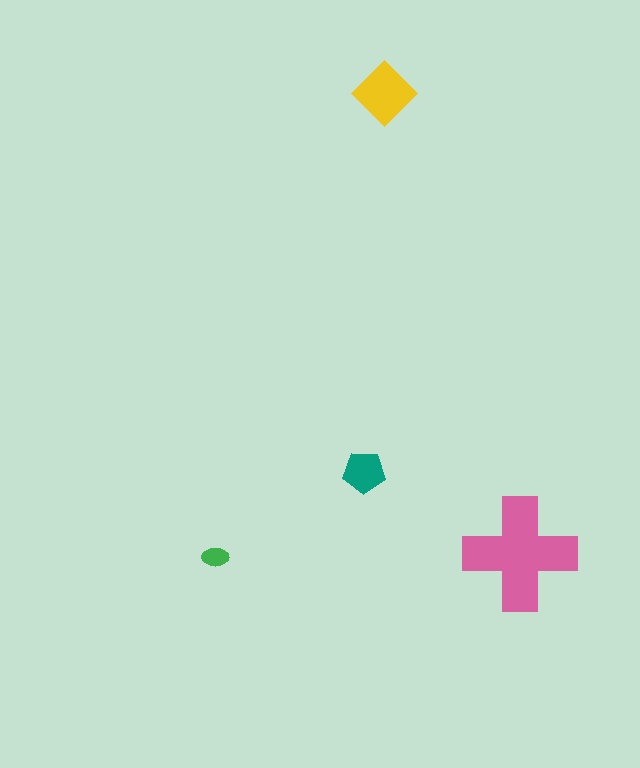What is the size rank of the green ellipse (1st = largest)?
4th.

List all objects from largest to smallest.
The pink cross, the yellow diamond, the teal pentagon, the green ellipse.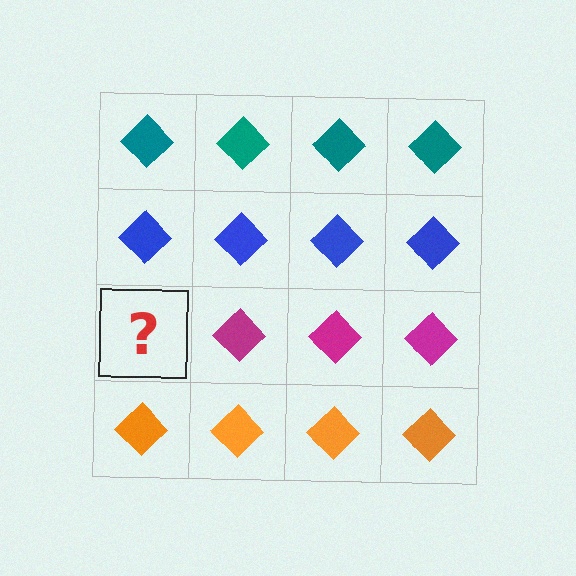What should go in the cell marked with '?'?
The missing cell should contain a magenta diamond.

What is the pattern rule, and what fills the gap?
The rule is that each row has a consistent color. The gap should be filled with a magenta diamond.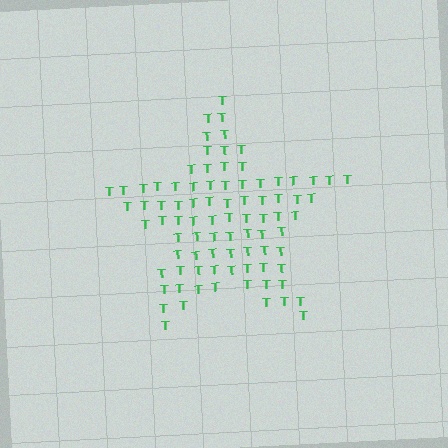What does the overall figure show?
The overall figure shows a star.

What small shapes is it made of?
It is made of small letter T's.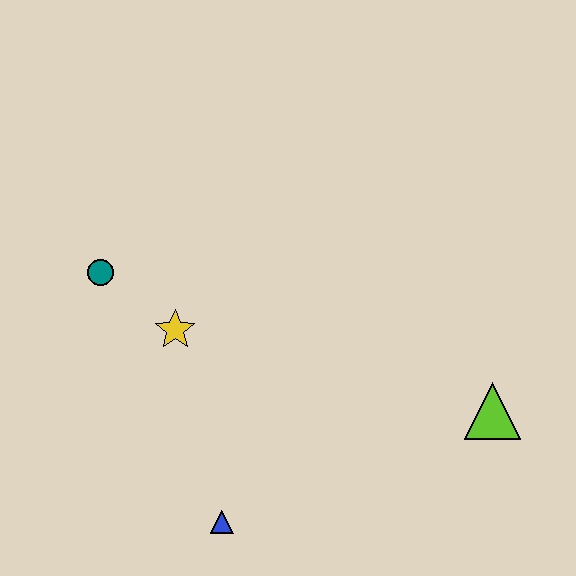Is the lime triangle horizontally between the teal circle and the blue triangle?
No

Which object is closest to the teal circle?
The yellow star is closest to the teal circle.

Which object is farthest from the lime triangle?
The teal circle is farthest from the lime triangle.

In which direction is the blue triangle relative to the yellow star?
The blue triangle is below the yellow star.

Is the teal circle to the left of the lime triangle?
Yes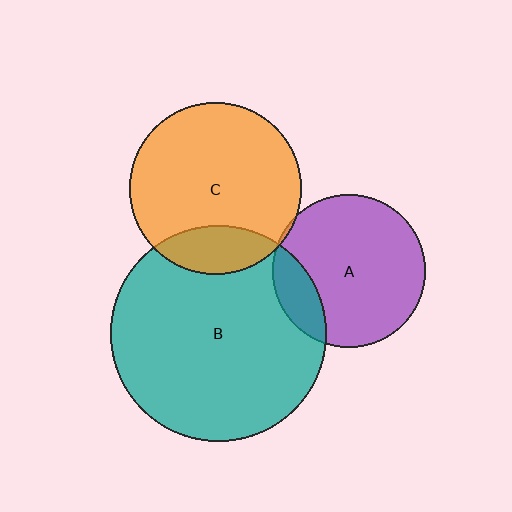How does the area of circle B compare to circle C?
Approximately 1.6 times.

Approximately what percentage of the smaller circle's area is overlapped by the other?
Approximately 20%.